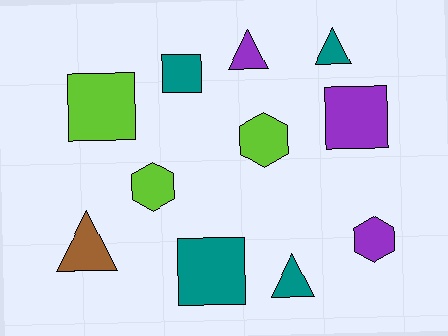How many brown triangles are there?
There is 1 brown triangle.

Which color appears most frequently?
Teal, with 4 objects.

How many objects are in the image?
There are 11 objects.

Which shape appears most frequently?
Triangle, with 4 objects.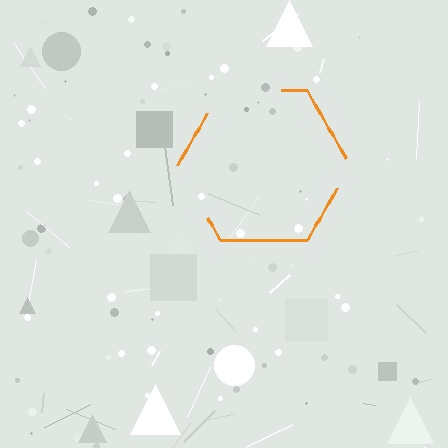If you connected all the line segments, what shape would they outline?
They would outline a hexagon.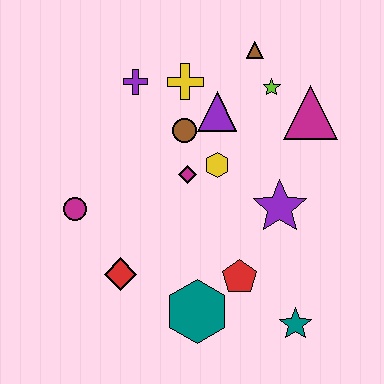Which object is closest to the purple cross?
The yellow cross is closest to the purple cross.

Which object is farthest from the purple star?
The magenta circle is farthest from the purple star.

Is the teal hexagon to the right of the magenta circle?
Yes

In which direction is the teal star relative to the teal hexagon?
The teal star is to the right of the teal hexagon.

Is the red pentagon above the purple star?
No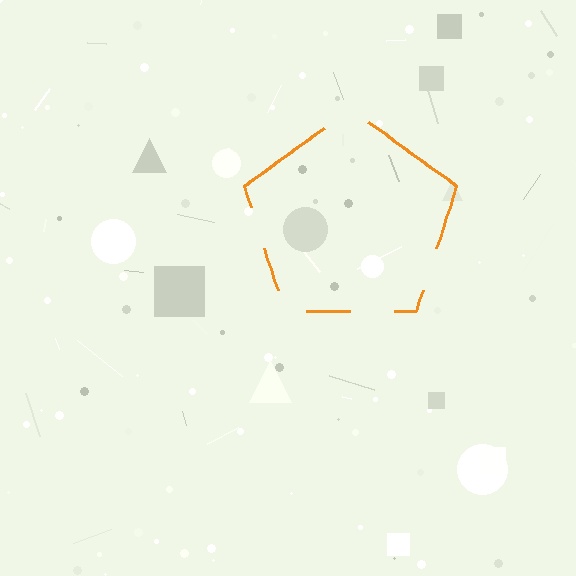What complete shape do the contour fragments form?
The contour fragments form a pentagon.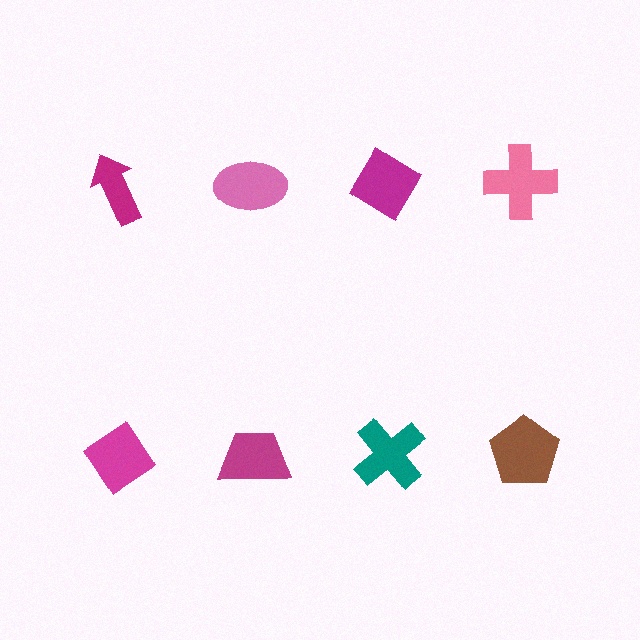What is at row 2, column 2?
A magenta trapezoid.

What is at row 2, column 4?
A brown pentagon.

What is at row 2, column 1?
A magenta diamond.